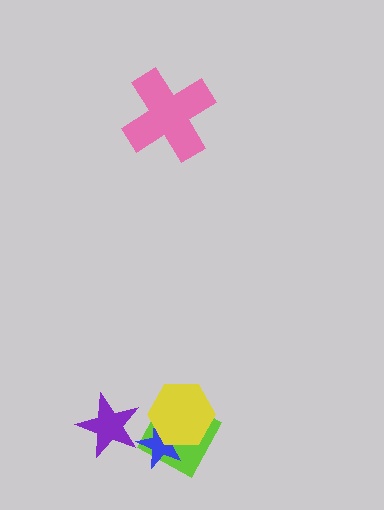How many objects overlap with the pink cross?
0 objects overlap with the pink cross.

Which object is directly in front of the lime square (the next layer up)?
The blue star is directly in front of the lime square.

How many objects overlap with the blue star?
2 objects overlap with the blue star.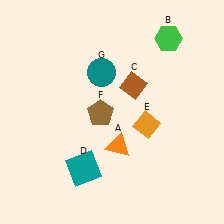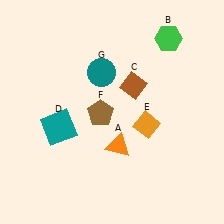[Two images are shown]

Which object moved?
The teal square (D) moved up.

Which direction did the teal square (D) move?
The teal square (D) moved up.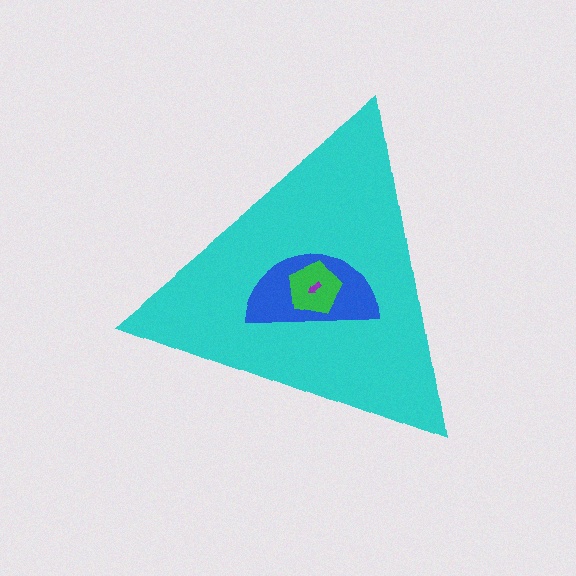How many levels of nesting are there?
4.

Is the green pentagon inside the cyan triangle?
Yes.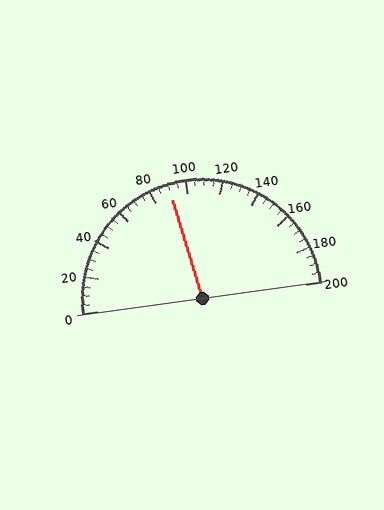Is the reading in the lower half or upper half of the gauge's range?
The reading is in the lower half of the range (0 to 200).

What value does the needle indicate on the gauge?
The needle indicates approximately 90.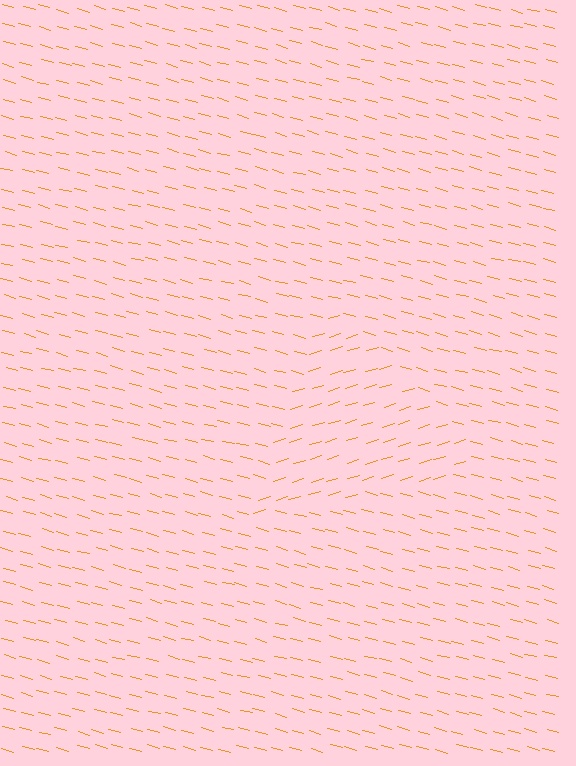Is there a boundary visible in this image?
Yes, there is a texture boundary formed by a change in line orientation.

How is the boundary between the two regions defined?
The boundary is defined purely by a change in line orientation (approximately 32 degrees difference). All lines are the same color and thickness.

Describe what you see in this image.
The image is filled with small orange line segments. A triangle region in the image has lines oriented differently from the surrounding lines, creating a visible texture boundary.